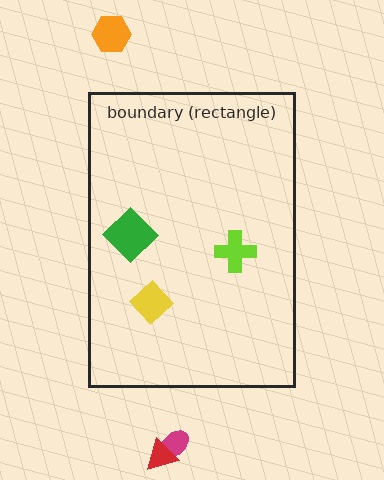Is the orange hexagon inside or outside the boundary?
Outside.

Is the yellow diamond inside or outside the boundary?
Inside.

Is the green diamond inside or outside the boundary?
Inside.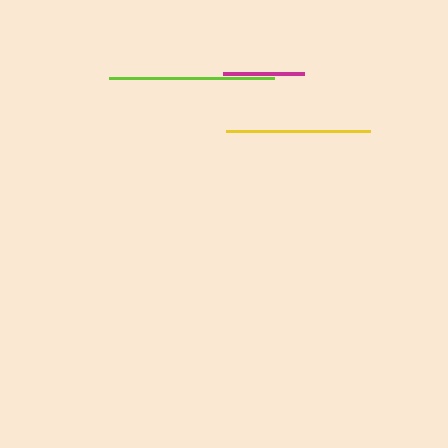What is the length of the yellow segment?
The yellow segment is approximately 143 pixels long.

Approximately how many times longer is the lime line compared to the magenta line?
The lime line is approximately 2.0 times the length of the magenta line.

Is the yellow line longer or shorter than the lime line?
The lime line is longer than the yellow line.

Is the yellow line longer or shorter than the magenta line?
The yellow line is longer than the magenta line.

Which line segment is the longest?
The lime line is the longest at approximately 165 pixels.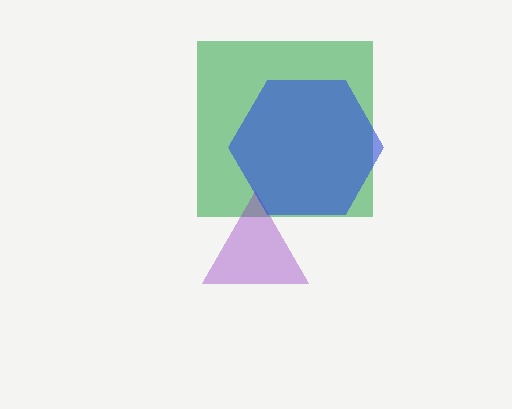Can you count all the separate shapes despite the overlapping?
Yes, there are 3 separate shapes.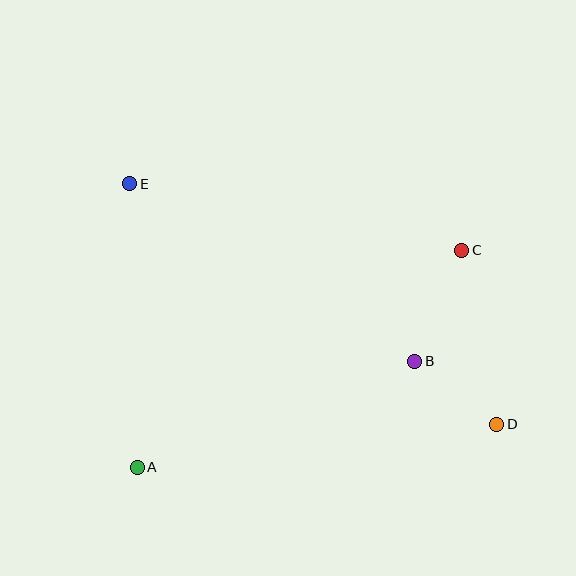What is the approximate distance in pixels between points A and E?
The distance between A and E is approximately 284 pixels.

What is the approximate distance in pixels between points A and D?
The distance between A and D is approximately 362 pixels.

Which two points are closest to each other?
Points B and D are closest to each other.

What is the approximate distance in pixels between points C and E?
The distance between C and E is approximately 338 pixels.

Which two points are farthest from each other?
Points D and E are farthest from each other.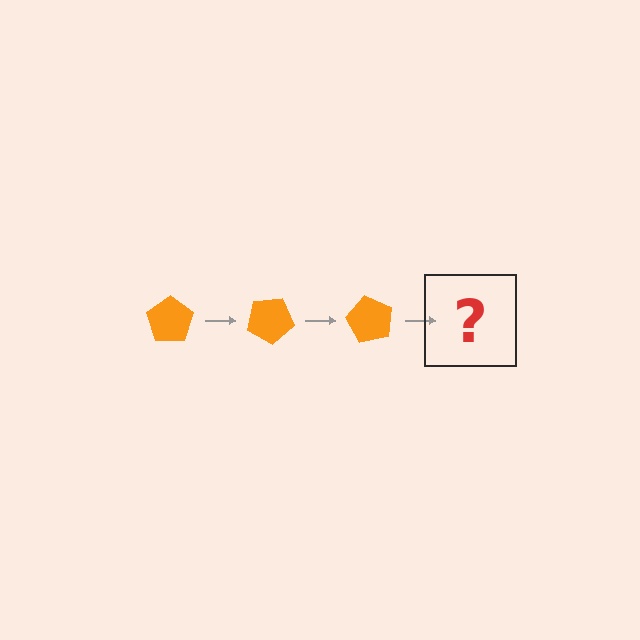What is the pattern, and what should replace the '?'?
The pattern is that the pentagon rotates 30 degrees each step. The '?' should be an orange pentagon rotated 90 degrees.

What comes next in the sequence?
The next element should be an orange pentagon rotated 90 degrees.